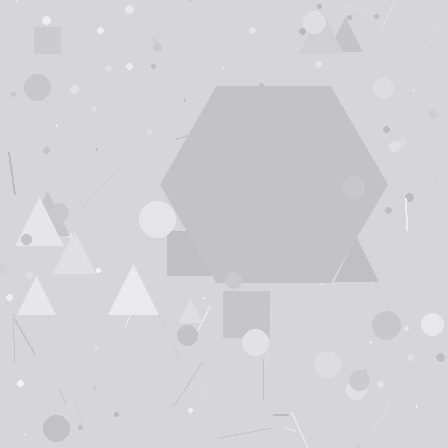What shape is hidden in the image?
A hexagon is hidden in the image.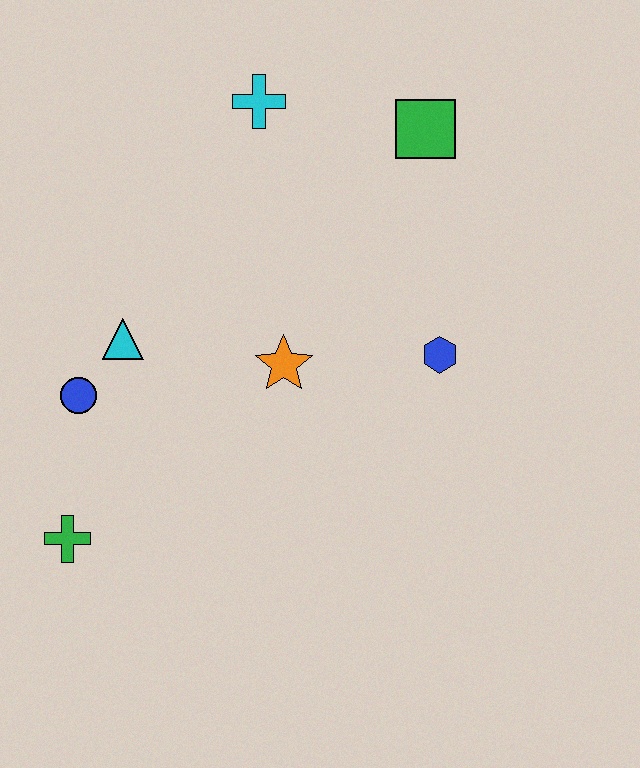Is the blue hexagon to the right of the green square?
Yes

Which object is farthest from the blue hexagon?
The green cross is farthest from the blue hexagon.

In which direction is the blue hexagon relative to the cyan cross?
The blue hexagon is below the cyan cross.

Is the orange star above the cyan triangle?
No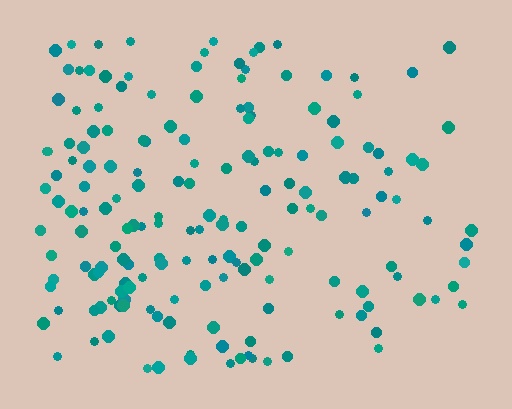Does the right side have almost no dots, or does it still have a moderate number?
Still a moderate number, just noticeably fewer than the left.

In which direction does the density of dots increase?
From right to left, with the left side densest.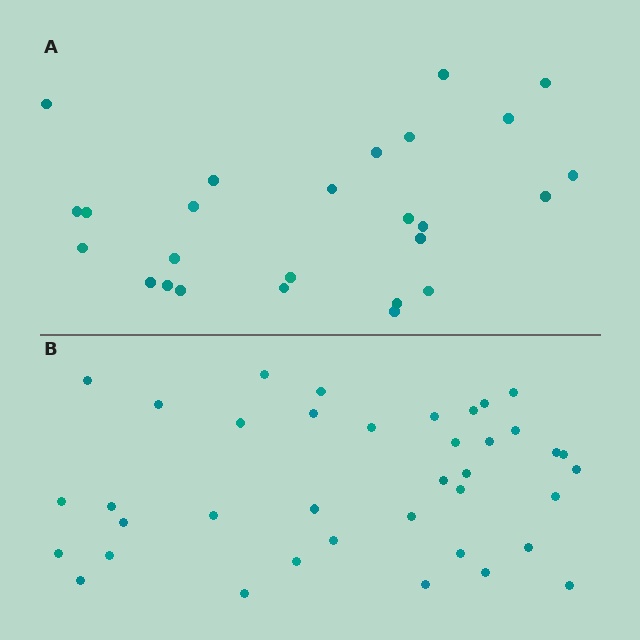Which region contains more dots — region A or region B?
Region B (the bottom region) has more dots.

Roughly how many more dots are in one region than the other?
Region B has roughly 12 or so more dots than region A.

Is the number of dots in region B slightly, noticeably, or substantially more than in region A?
Region B has substantially more. The ratio is roughly 1.5 to 1.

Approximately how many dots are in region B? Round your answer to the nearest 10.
About 40 dots. (The exact count is 38, which rounds to 40.)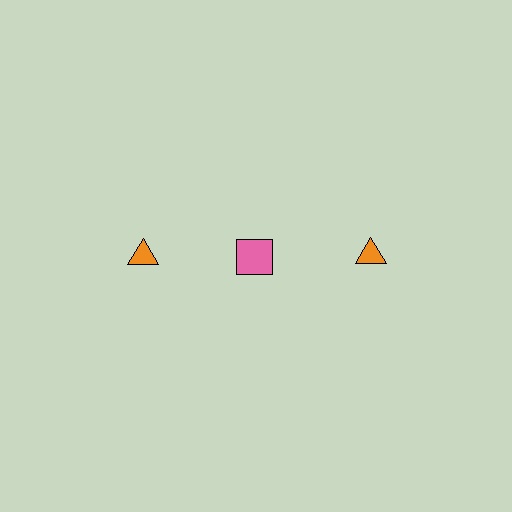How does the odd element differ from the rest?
It differs in both color (pink instead of orange) and shape (square instead of triangle).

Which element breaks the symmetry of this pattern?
The pink square in the top row, second from left column breaks the symmetry. All other shapes are orange triangles.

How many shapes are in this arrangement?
There are 3 shapes arranged in a grid pattern.